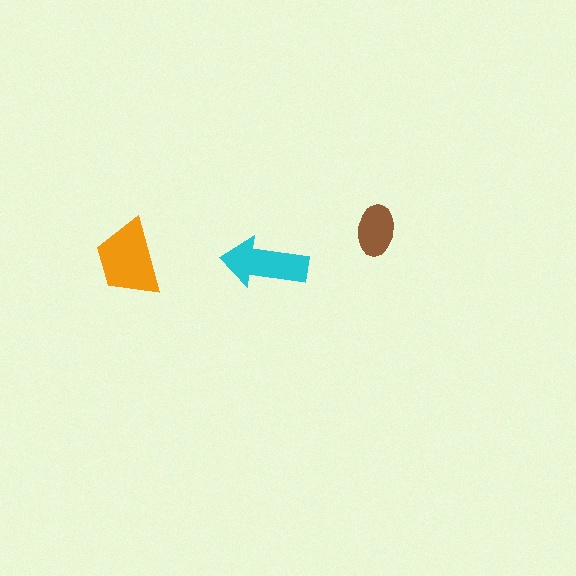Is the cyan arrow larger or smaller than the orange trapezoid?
Smaller.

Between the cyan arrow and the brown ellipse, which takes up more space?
The cyan arrow.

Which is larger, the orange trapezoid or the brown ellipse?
The orange trapezoid.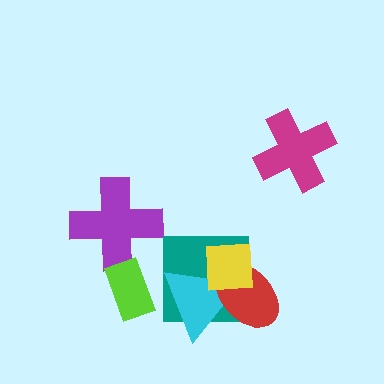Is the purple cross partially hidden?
Yes, it is partially covered by another shape.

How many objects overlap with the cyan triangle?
3 objects overlap with the cyan triangle.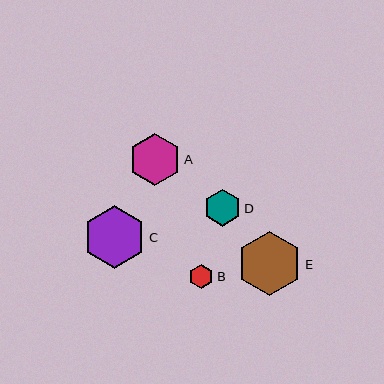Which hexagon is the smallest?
Hexagon B is the smallest with a size of approximately 24 pixels.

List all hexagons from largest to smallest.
From largest to smallest: E, C, A, D, B.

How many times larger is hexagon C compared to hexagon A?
Hexagon C is approximately 1.2 times the size of hexagon A.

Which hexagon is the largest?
Hexagon E is the largest with a size of approximately 65 pixels.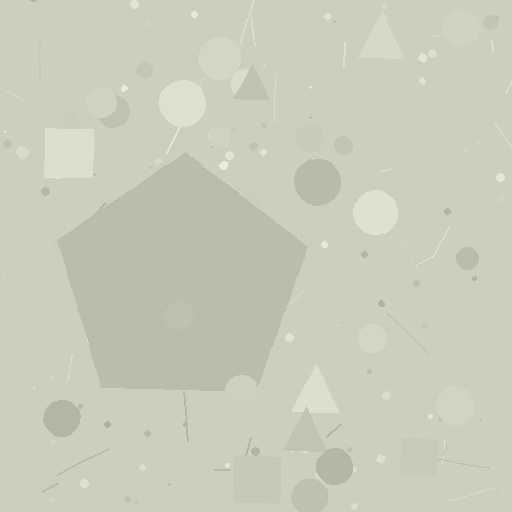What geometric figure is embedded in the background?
A pentagon is embedded in the background.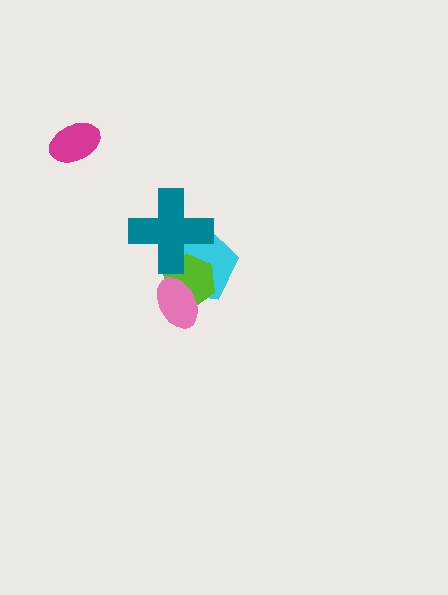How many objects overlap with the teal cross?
2 objects overlap with the teal cross.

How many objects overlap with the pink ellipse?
2 objects overlap with the pink ellipse.